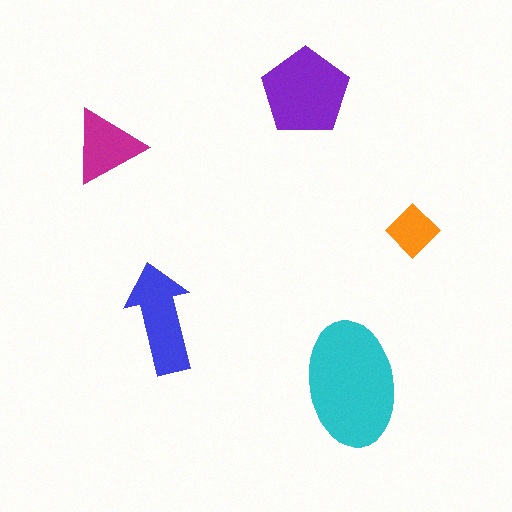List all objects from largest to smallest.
The cyan ellipse, the purple pentagon, the blue arrow, the magenta triangle, the orange diamond.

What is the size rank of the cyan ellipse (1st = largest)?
1st.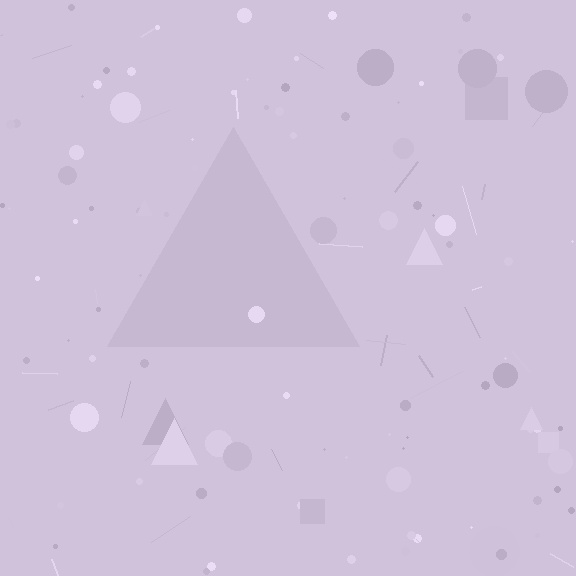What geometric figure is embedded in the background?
A triangle is embedded in the background.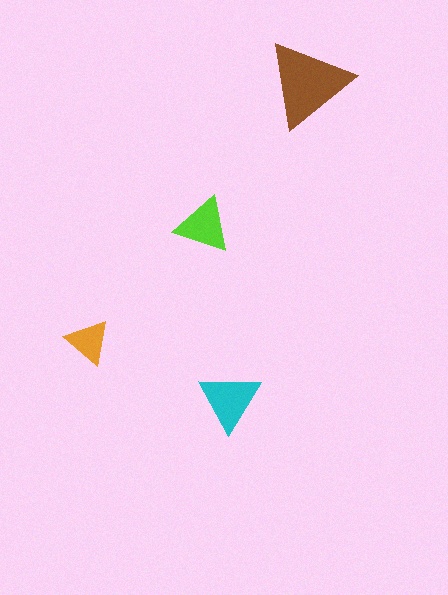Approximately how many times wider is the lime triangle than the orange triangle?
About 1.5 times wider.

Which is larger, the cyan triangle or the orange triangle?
The cyan one.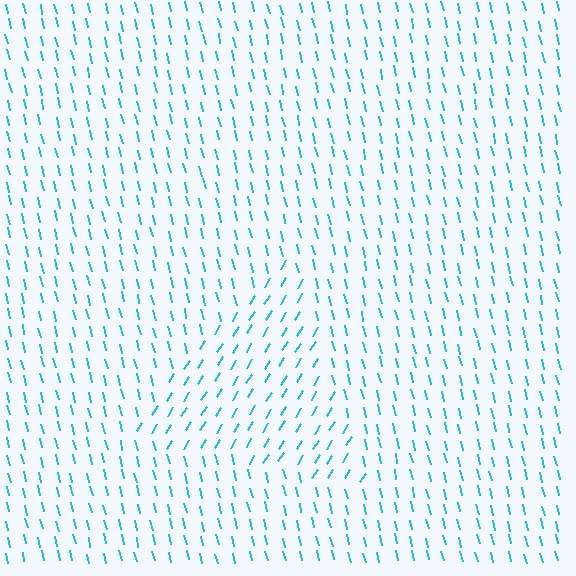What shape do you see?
I see a triangle.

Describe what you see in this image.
The image is filled with small cyan line segments. A triangle region in the image has lines oriented differently from the surrounding lines, creating a visible texture boundary.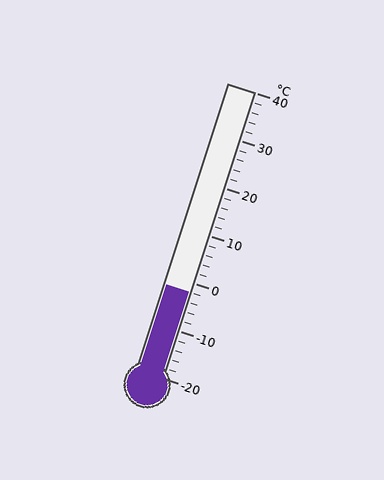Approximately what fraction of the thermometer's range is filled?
The thermometer is filled to approximately 30% of its range.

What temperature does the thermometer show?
The thermometer shows approximately -2°C.